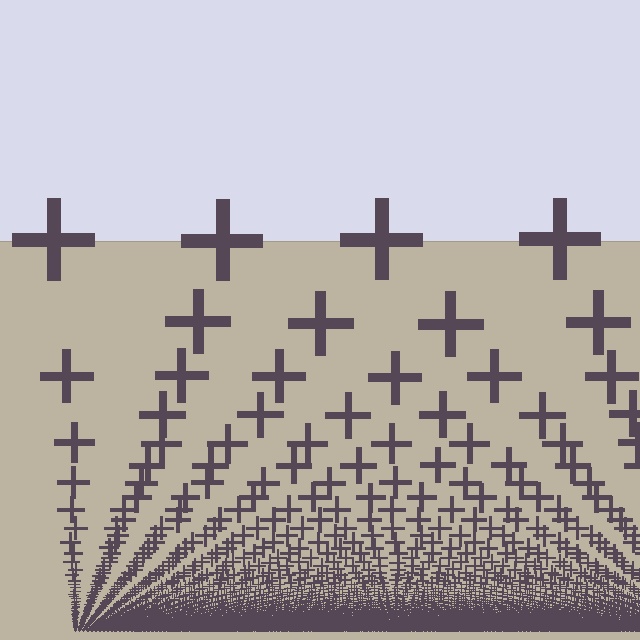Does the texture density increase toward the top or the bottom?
Density increases toward the bottom.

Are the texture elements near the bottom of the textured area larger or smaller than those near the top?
Smaller. The gradient is inverted — elements near the bottom are smaller and denser.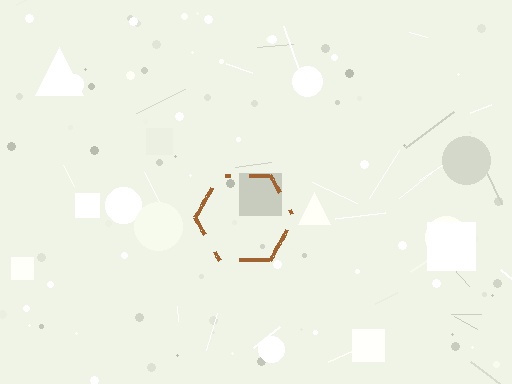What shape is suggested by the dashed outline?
The dashed outline suggests a hexagon.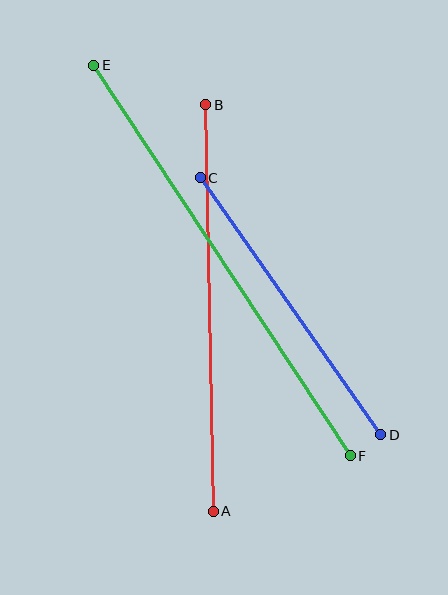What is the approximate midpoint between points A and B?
The midpoint is at approximately (209, 308) pixels.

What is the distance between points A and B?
The distance is approximately 407 pixels.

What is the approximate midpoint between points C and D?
The midpoint is at approximately (291, 306) pixels.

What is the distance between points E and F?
The distance is approximately 467 pixels.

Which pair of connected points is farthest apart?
Points E and F are farthest apart.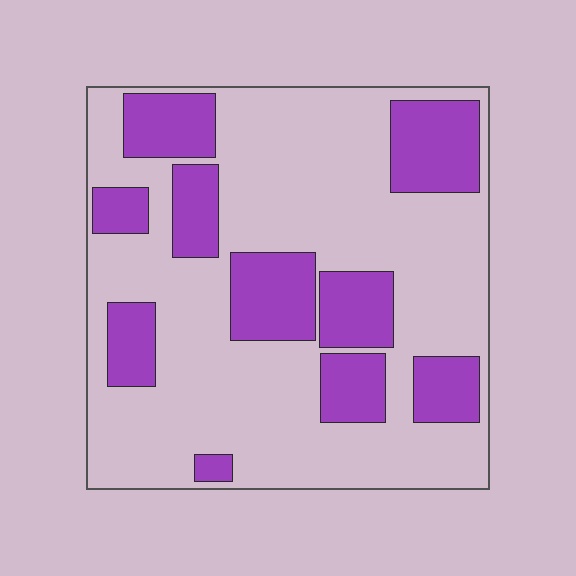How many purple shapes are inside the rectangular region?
10.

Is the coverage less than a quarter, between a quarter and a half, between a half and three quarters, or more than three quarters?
Between a quarter and a half.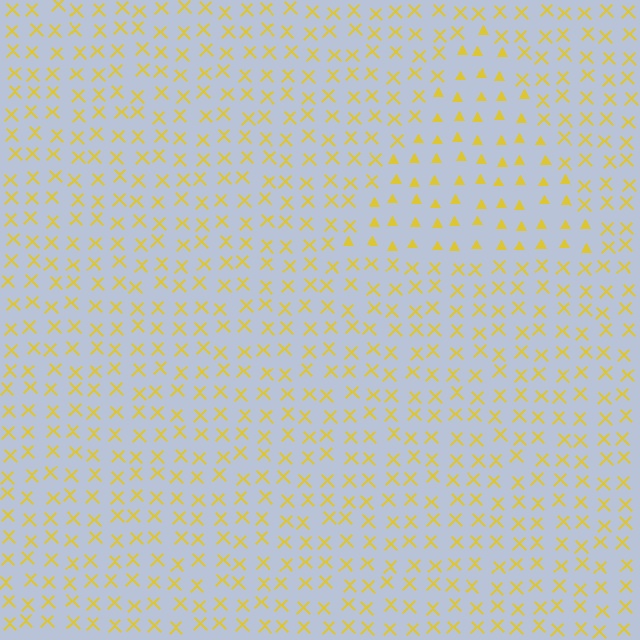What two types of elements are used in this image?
The image uses triangles inside the triangle region and X marks outside it.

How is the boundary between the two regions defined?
The boundary is defined by a change in element shape: triangles inside vs. X marks outside. All elements share the same color and spacing.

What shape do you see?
I see a triangle.